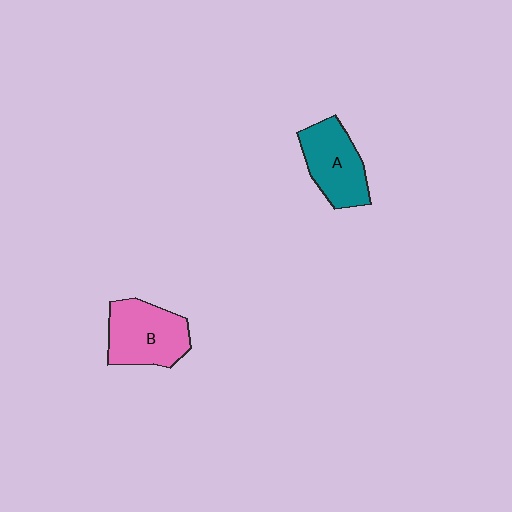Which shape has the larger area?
Shape B (pink).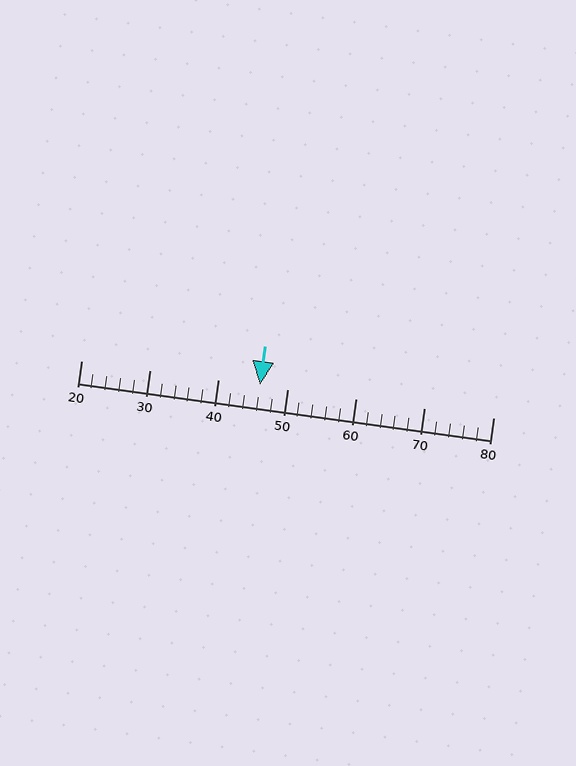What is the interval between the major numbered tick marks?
The major tick marks are spaced 10 units apart.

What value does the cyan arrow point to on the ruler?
The cyan arrow points to approximately 46.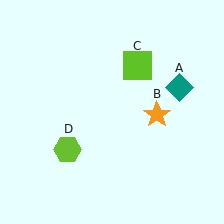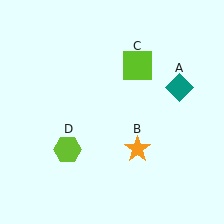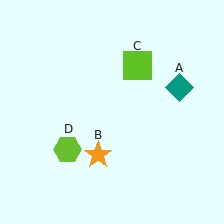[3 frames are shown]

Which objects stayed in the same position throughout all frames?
Teal diamond (object A) and lime square (object C) and lime hexagon (object D) remained stationary.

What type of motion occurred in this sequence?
The orange star (object B) rotated clockwise around the center of the scene.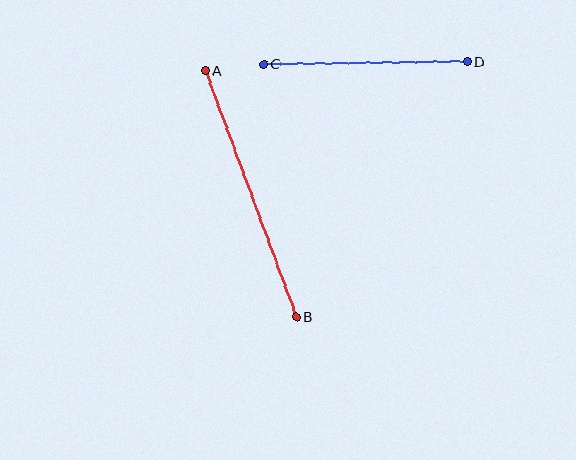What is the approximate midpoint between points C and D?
The midpoint is at approximately (365, 63) pixels.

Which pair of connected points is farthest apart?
Points A and B are farthest apart.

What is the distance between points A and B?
The distance is approximately 263 pixels.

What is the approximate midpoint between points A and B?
The midpoint is at approximately (251, 194) pixels.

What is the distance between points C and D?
The distance is approximately 203 pixels.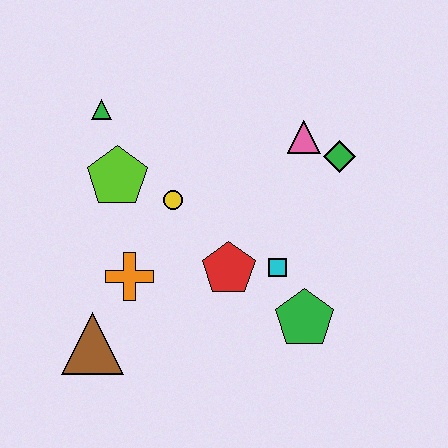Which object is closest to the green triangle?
The lime pentagon is closest to the green triangle.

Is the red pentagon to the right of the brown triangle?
Yes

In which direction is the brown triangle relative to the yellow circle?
The brown triangle is below the yellow circle.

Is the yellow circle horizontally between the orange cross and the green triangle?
No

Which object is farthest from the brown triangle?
The green diamond is farthest from the brown triangle.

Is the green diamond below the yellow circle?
No